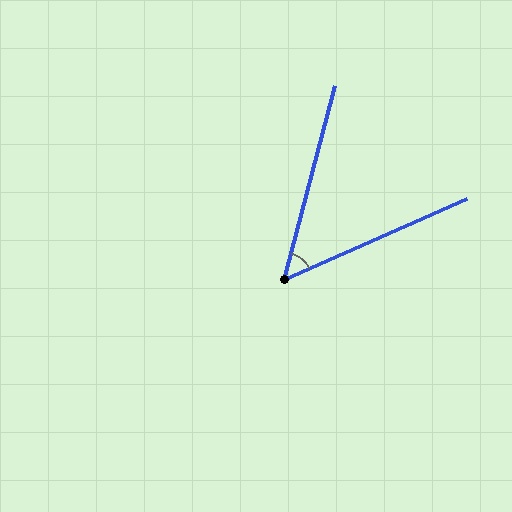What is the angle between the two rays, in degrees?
Approximately 52 degrees.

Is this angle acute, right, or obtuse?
It is acute.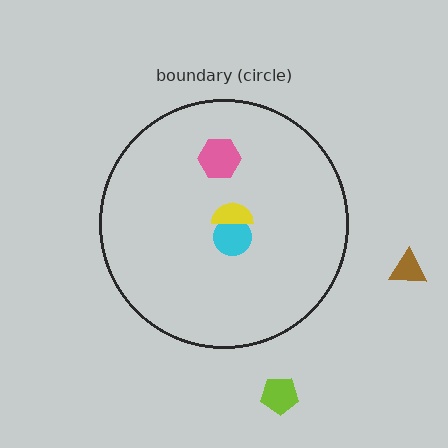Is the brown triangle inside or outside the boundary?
Outside.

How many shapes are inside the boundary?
3 inside, 2 outside.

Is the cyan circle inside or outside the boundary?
Inside.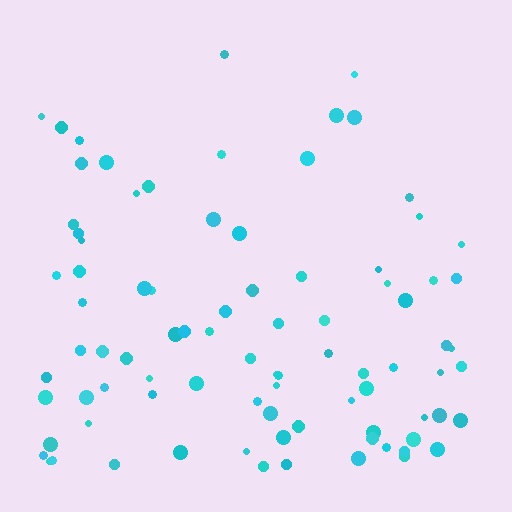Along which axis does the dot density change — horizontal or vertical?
Vertical.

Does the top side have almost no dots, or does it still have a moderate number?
Still a moderate number, just noticeably fewer than the bottom.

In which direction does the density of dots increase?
From top to bottom, with the bottom side densest.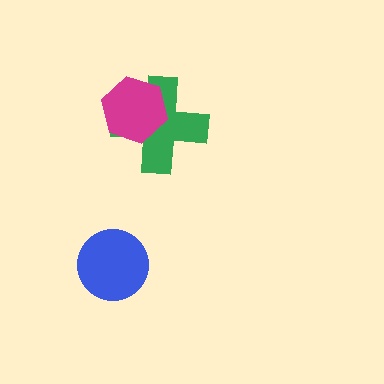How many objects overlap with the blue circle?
0 objects overlap with the blue circle.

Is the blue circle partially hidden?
No, no other shape covers it.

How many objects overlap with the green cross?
1 object overlaps with the green cross.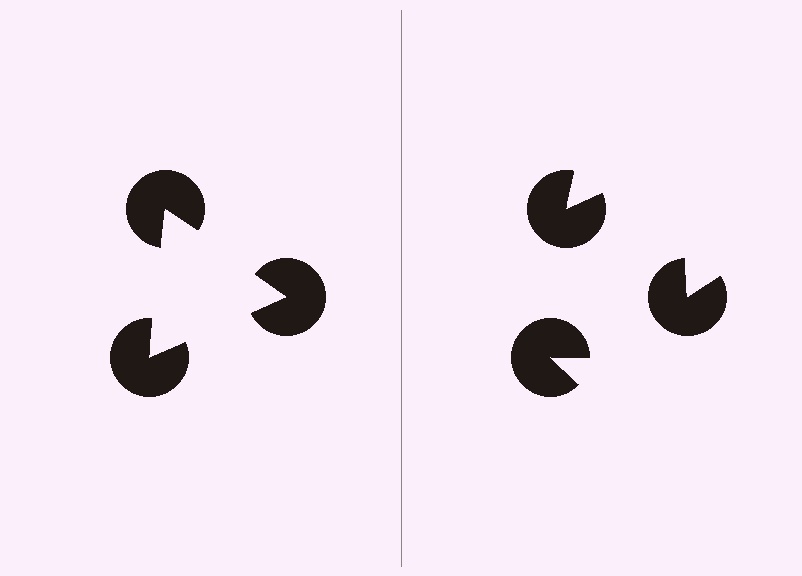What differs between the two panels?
The pac-man discs are positioned identically on both sides; only the wedge orientations differ. On the left they align to a triangle; on the right they are misaligned.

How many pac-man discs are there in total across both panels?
6 — 3 on each side.